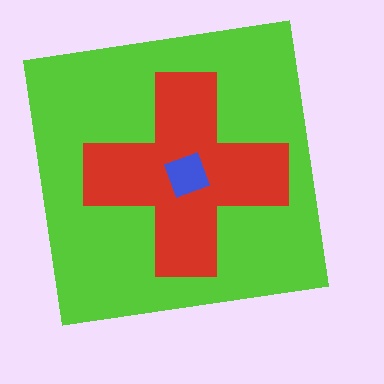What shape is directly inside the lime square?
The red cross.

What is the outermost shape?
The lime square.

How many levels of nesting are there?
3.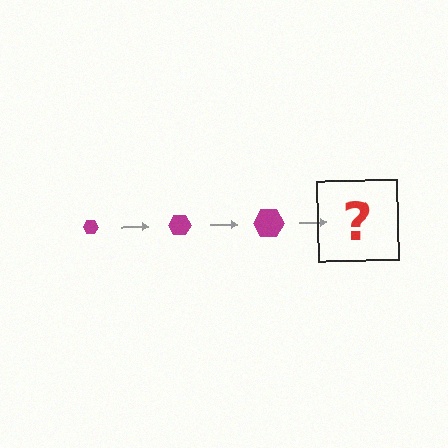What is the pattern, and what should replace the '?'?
The pattern is that the hexagon gets progressively larger each step. The '?' should be a magenta hexagon, larger than the previous one.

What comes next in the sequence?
The next element should be a magenta hexagon, larger than the previous one.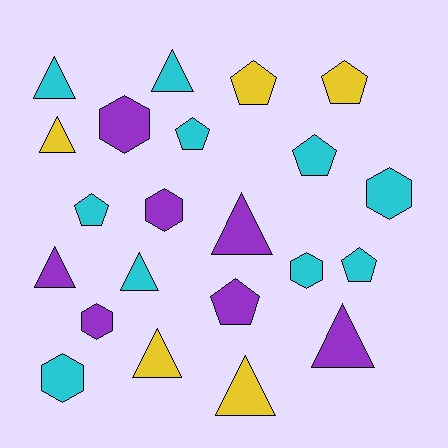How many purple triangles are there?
There are 3 purple triangles.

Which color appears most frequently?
Cyan, with 10 objects.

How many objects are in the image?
There are 22 objects.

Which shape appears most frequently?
Triangle, with 9 objects.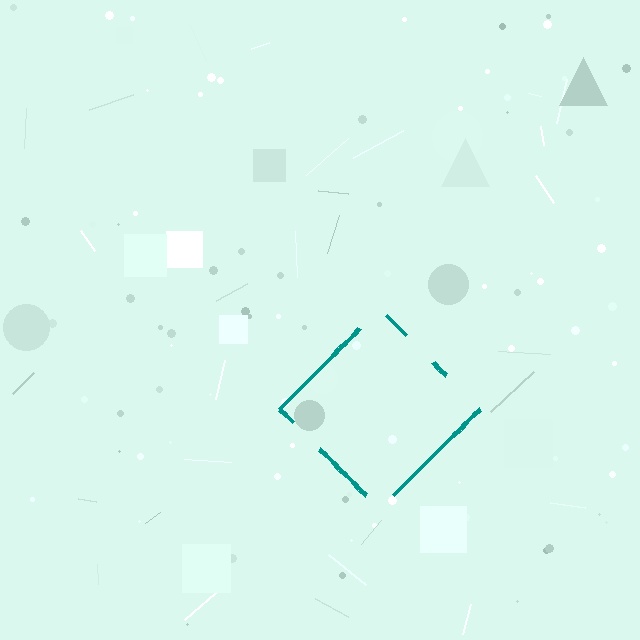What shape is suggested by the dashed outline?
The dashed outline suggests a diamond.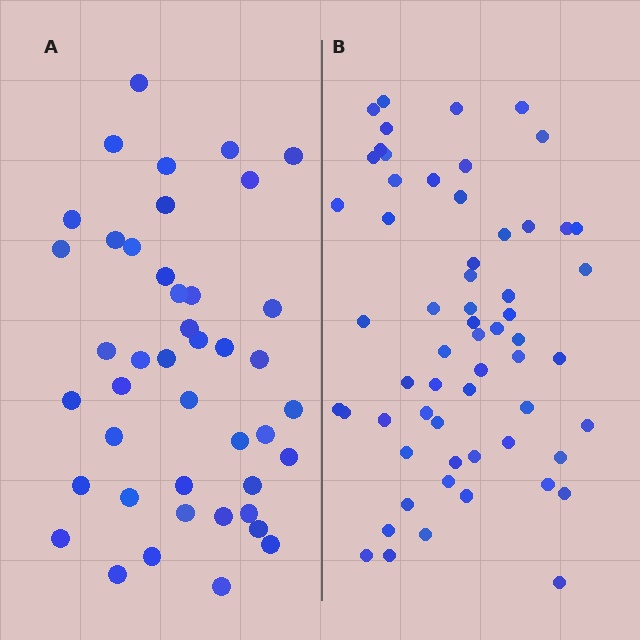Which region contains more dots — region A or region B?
Region B (the right region) has more dots.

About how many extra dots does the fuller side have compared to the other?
Region B has approximately 15 more dots than region A.